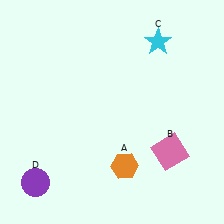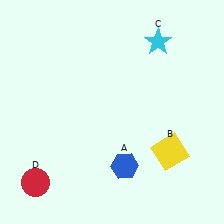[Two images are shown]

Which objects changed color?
A changed from orange to blue. B changed from pink to yellow. D changed from purple to red.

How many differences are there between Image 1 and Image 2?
There are 3 differences between the two images.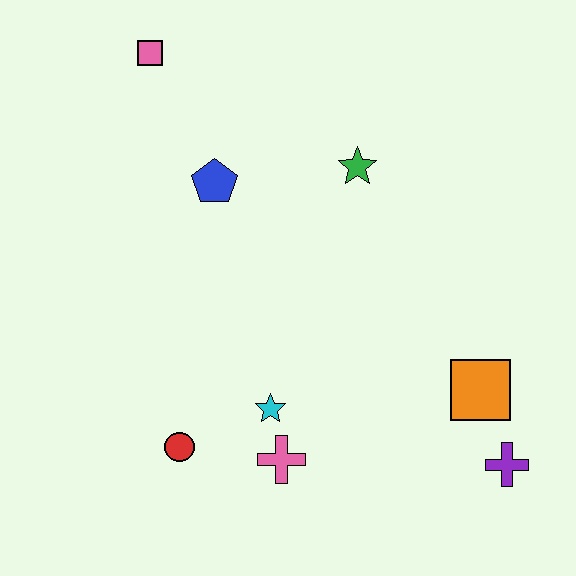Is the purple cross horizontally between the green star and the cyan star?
No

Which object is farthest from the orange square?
The pink square is farthest from the orange square.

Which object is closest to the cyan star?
The pink cross is closest to the cyan star.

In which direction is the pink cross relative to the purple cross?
The pink cross is to the left of the purple cross.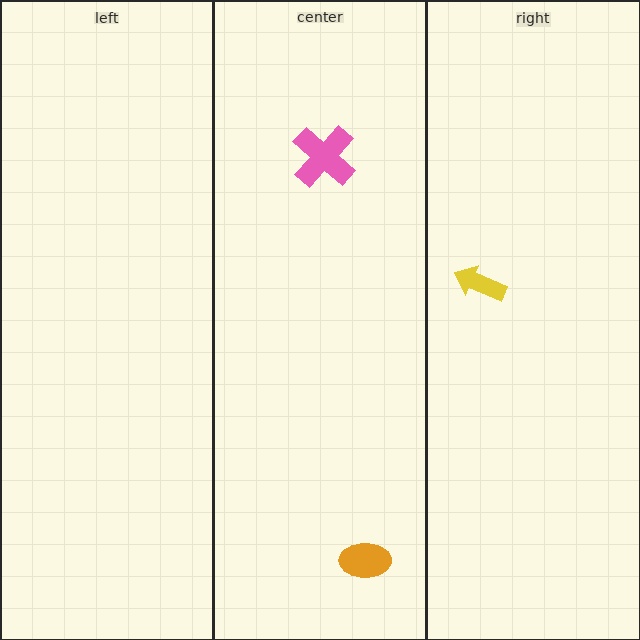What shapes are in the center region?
The pink cross, the orange ellipse.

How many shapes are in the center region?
2.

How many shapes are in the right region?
1.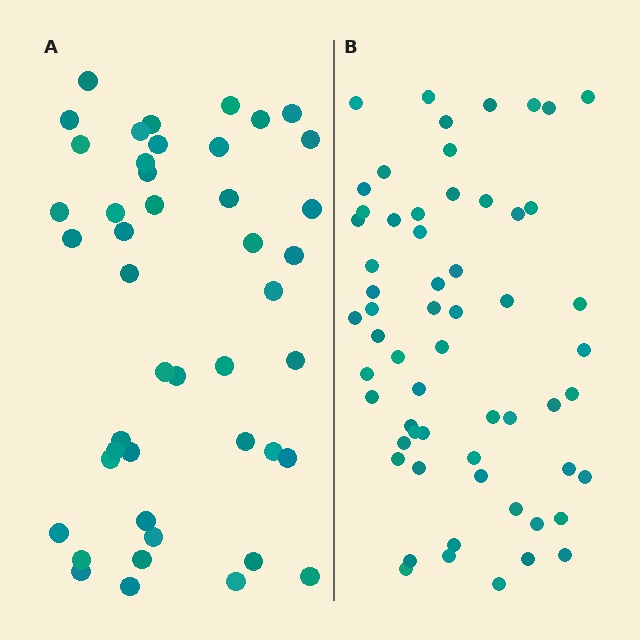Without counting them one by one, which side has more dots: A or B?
Region B (the right region) has more dots.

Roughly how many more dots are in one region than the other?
Region B has approximately 15 more dots than region A.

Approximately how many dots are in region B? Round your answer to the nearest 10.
About 60 dots.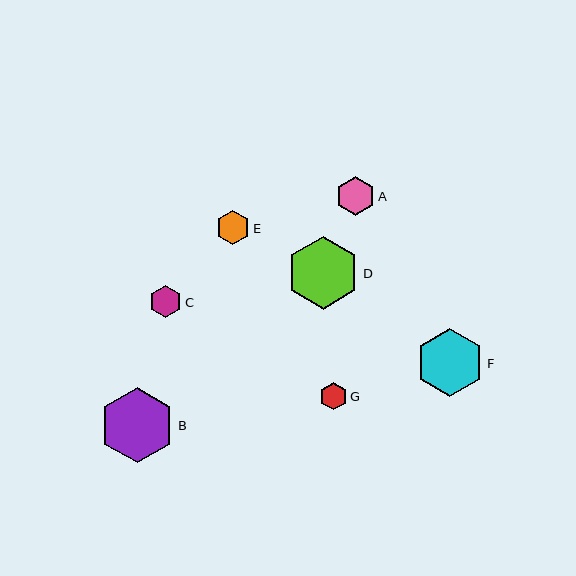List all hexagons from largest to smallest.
From largest to smallest: B, D, F, A, E, C, G.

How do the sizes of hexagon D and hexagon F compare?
Hexagon D and hexagon F are approximately the same size.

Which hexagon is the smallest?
Hexagon G is the smallest with a size of approximately 27 pixels.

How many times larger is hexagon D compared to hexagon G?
Hexagon D is approximately 2.7 times the size of hexagon G.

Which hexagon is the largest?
Hexagon B is the largest with a size of approximately 75 pixels.